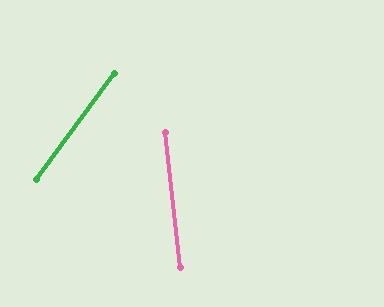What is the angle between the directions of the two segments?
Approximately 43 degrees.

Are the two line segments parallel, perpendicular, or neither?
Neither parallel nor perpendicular — they differ by about 43°.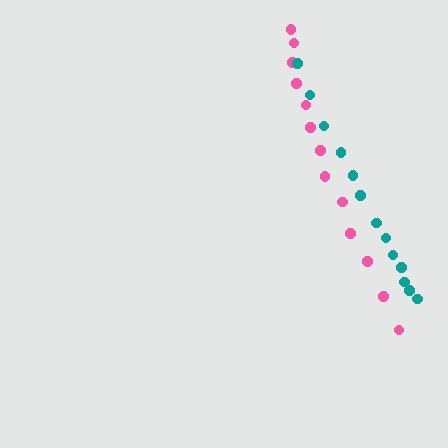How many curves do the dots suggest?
There are 2 distinct paths.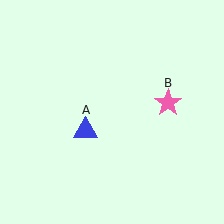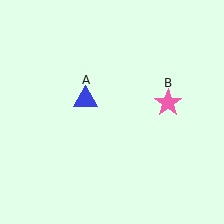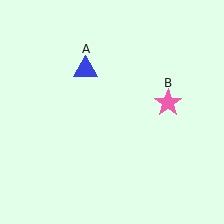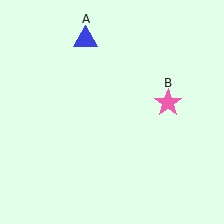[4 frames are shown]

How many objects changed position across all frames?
1 object changed position: blue triangle (object A).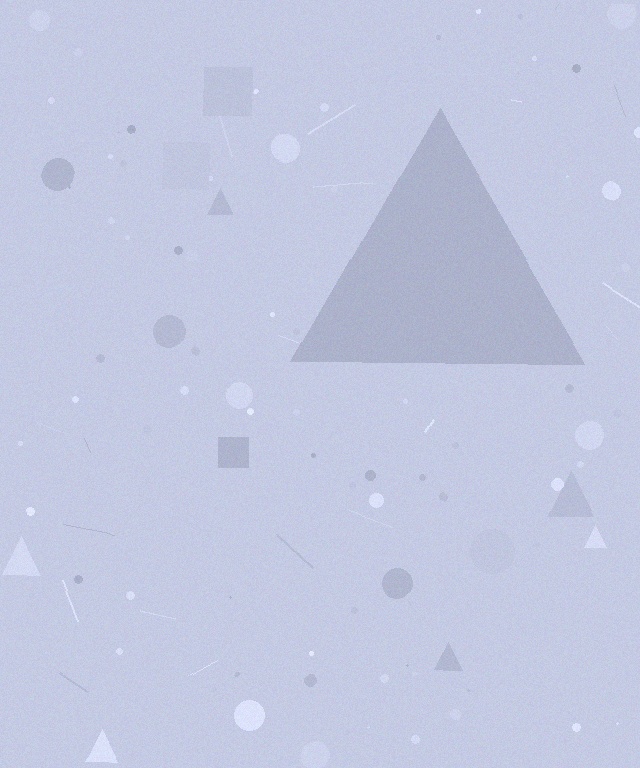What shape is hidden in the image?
A triangle is hidden in the image.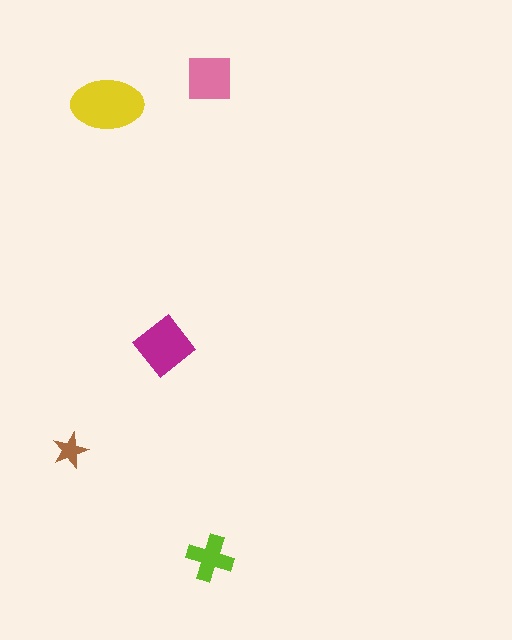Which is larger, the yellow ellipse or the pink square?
The yellow ellipse.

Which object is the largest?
The yellow ellipse.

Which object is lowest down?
The lime cross is bottommost.